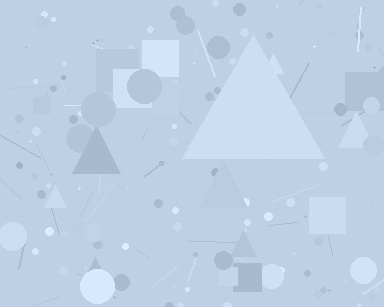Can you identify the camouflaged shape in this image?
The camouflaged shape is a triangle.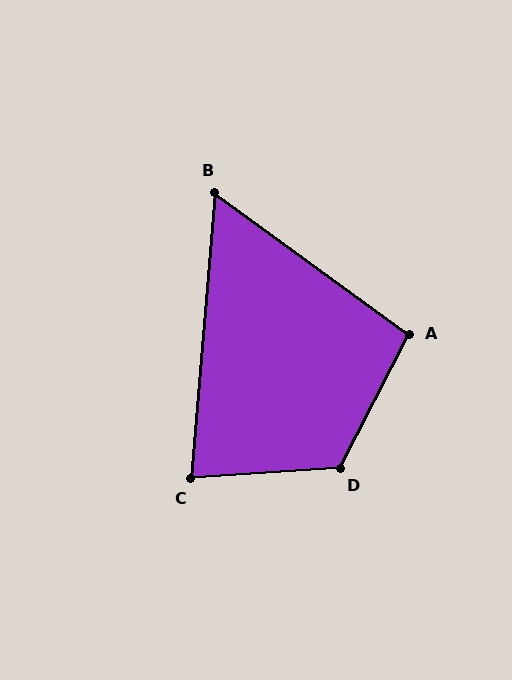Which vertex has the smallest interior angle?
B, at approximately 59 degrees.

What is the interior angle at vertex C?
Approximately 81 degrees (acute).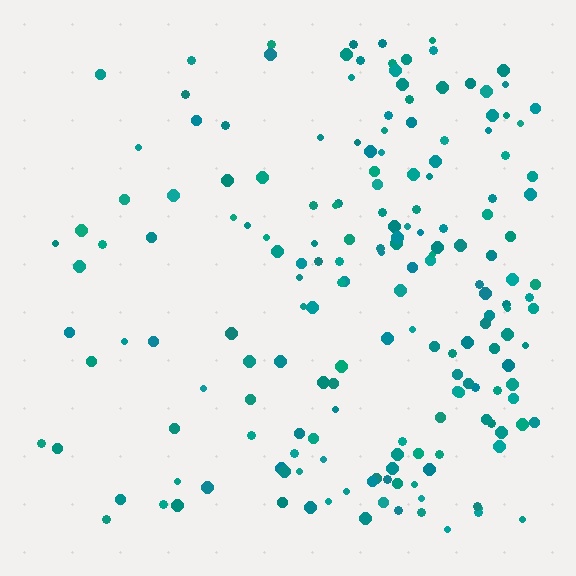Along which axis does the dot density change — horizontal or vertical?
Horizontal.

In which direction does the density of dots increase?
From left to right, with the right side densest.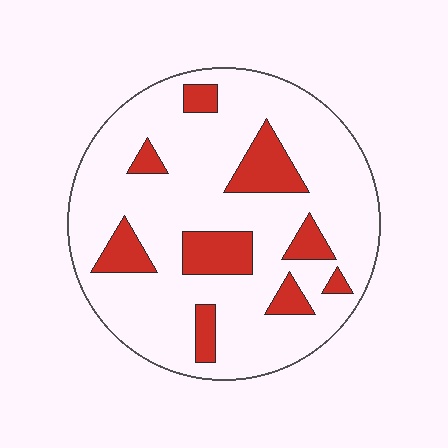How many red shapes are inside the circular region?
9.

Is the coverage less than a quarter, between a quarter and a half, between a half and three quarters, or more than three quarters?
Less than a quarter.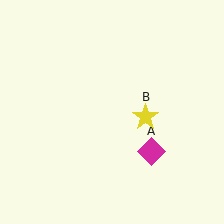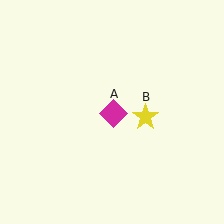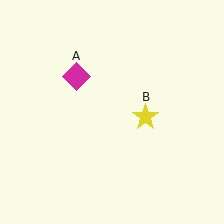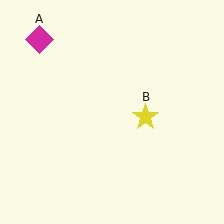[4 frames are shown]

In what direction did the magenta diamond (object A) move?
The magenta diamond (object A) moved up and to the left.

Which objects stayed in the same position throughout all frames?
Yellow star (object B) remained stationary.